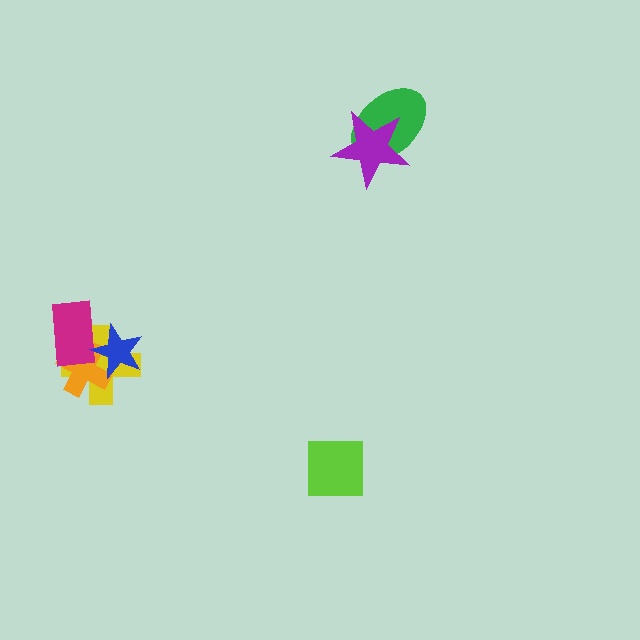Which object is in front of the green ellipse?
The purple star is in front of the green ellipse.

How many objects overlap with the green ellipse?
1 object overlaps with the green ellipse.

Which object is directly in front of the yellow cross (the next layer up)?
The orange cross is directly in front of the yellow cross.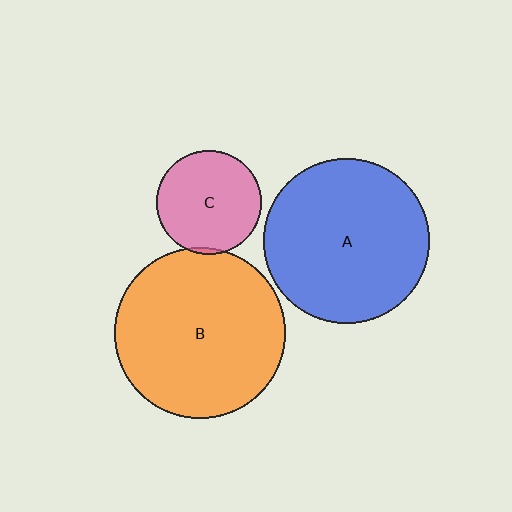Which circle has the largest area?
Circle B (orange).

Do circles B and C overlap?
Yes.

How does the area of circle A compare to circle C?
Approximately 2.5 times.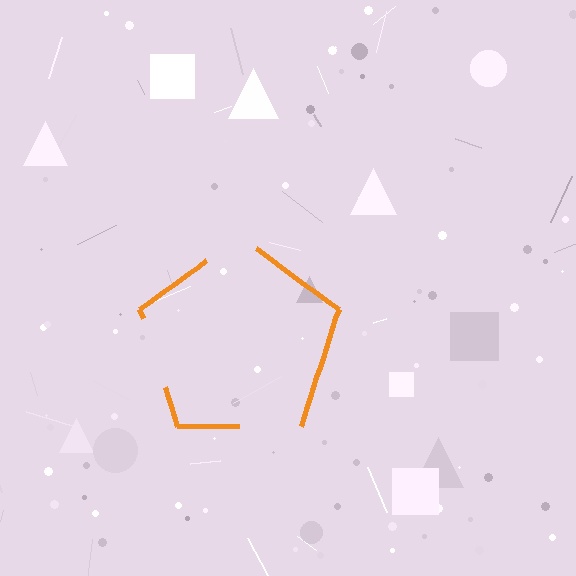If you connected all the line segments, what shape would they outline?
They would outline a pentagon.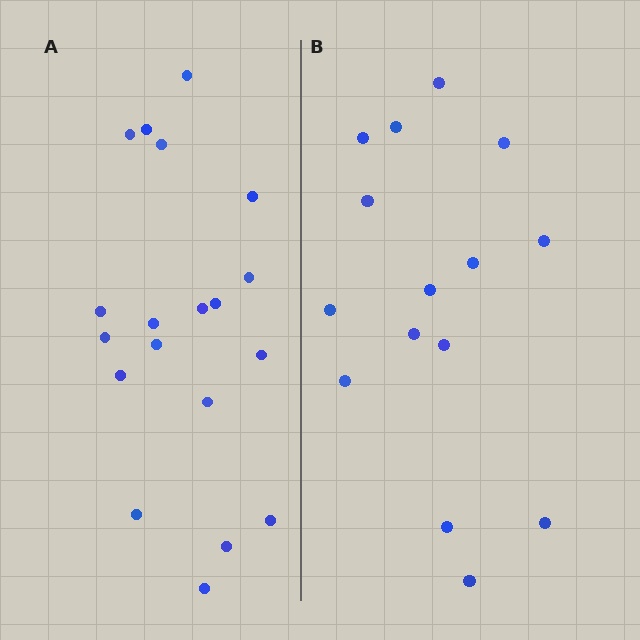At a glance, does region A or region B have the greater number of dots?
Region A (the left region) has more dots.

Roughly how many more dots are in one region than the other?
Region A has about 4 more dots than region B.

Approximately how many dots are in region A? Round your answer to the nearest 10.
About 20 dots. (The exact count is 19, which rounds to 20.)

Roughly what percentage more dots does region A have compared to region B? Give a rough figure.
About 25% more.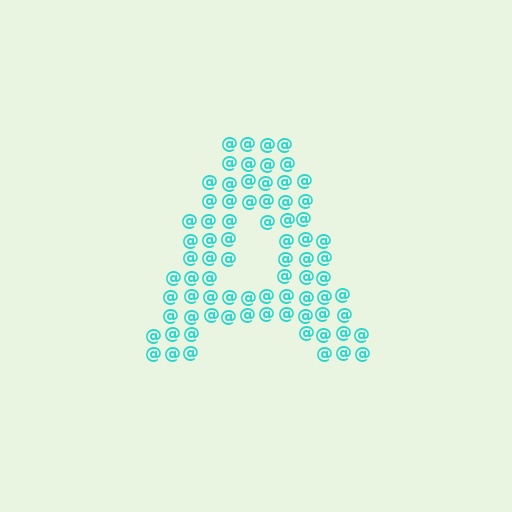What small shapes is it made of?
It is made of small at signs.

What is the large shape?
The large shape is the letter A.